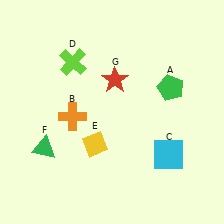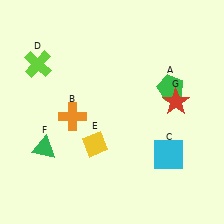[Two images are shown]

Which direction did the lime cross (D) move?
The lime cross (D) moved left.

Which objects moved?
The objects that moved are: the lime cross (D), the red star (G).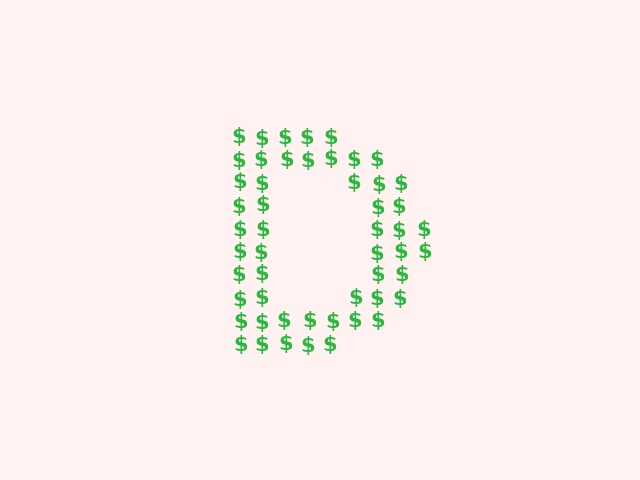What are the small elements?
The small elements are dollar signs.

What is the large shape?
The large shape is the letter D.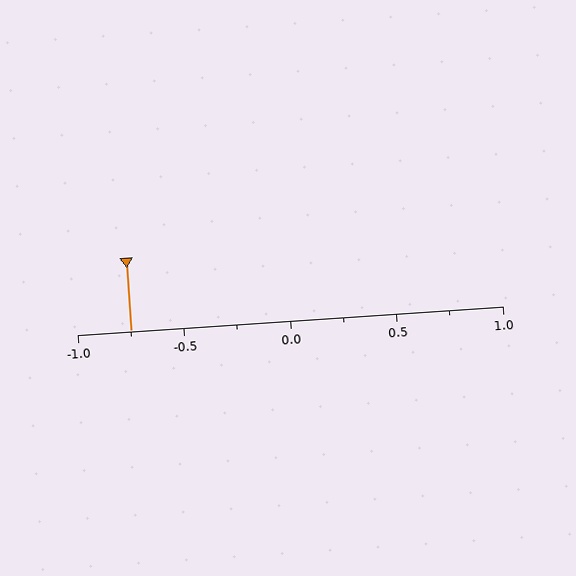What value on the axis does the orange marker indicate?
The marker indicates approximately -0.75.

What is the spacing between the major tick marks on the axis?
The major ticks are spaced 0.5 apart.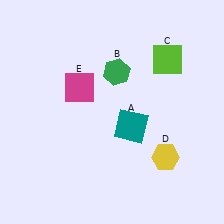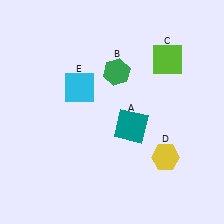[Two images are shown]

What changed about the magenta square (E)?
In Image 1, E is magenta. In Image 2, it changed to cyan.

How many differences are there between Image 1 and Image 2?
There is 1 difference between the two images.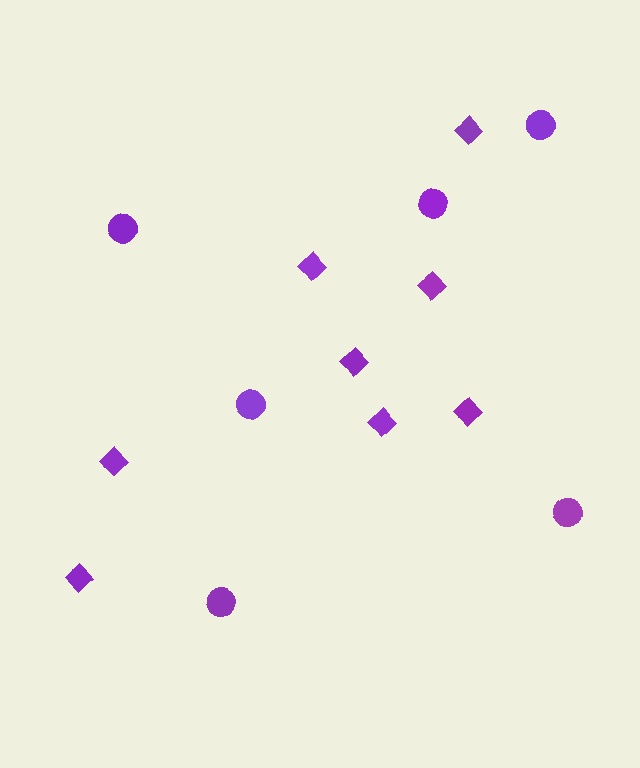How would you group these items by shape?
There are 2 groups: one group of circles (6) and one group of diamonds (8).